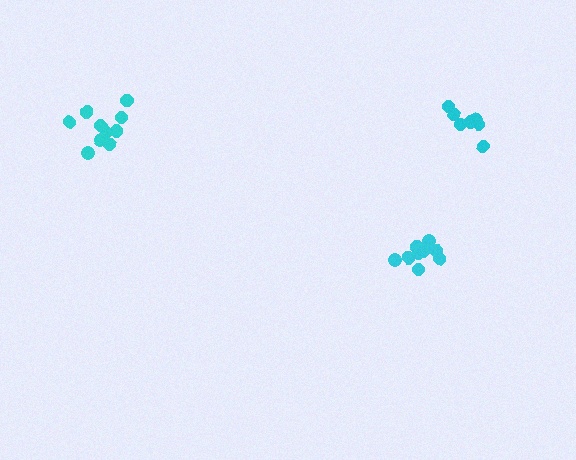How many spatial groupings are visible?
There are 3 spatial groupings.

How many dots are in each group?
Group 1: 7 dots, Group 2: 10 dots, Group 3: 9 dots (26 total).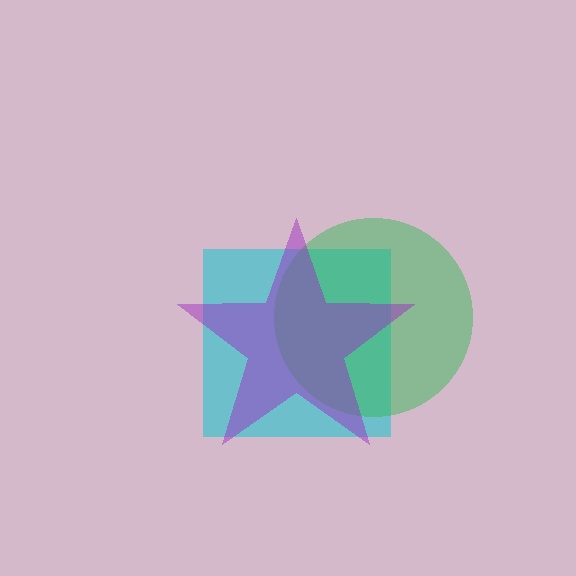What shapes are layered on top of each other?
The layered shapes are: a cyan square, a green circle, a purple star.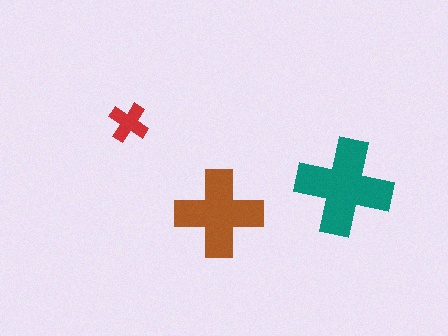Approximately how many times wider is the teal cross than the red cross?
About 2.5 times wider.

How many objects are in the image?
There are 3 objects in the image.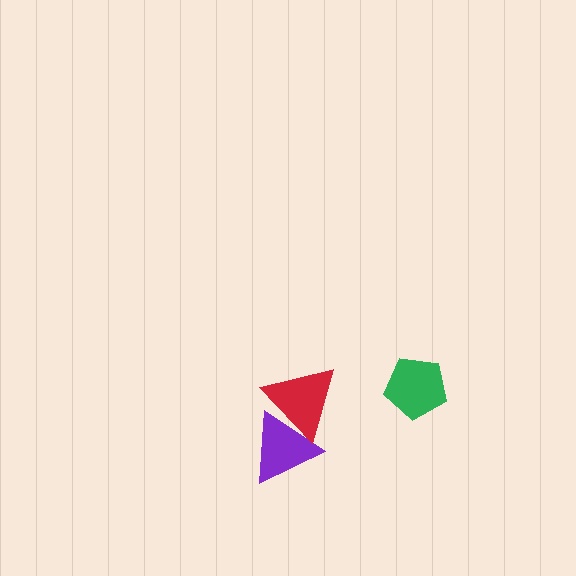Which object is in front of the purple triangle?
The red triangle is in front of the purple triangle.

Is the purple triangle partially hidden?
Yes, it is partially covered by another shape.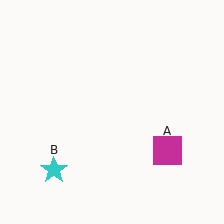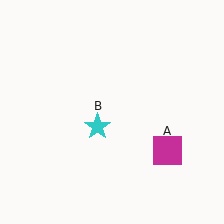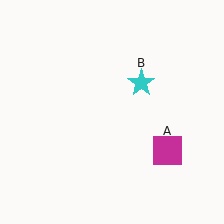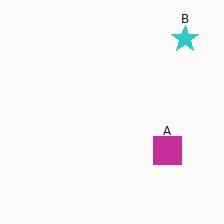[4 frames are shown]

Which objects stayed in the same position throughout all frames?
Magenta square (object A) remained stationary.